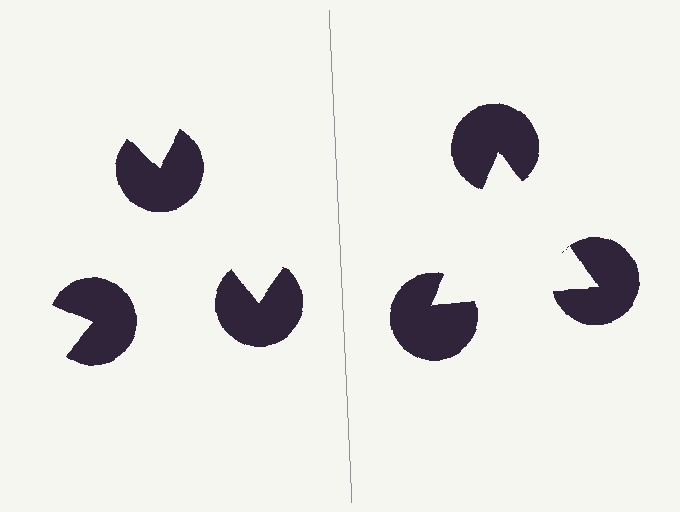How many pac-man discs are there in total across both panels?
6 — 3 on each side.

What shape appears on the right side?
An illusory triangle.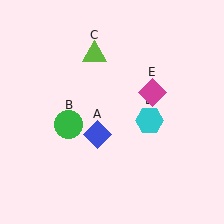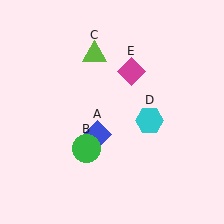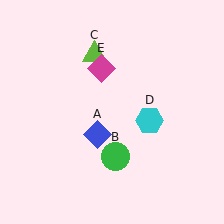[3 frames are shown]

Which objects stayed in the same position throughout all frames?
Blue diamond (object A) and lime triangle (object C) and cyan hexagon (object D) remained stationary.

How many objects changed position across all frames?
2 objects changed position: green circle (object B), magenta diamond (object E).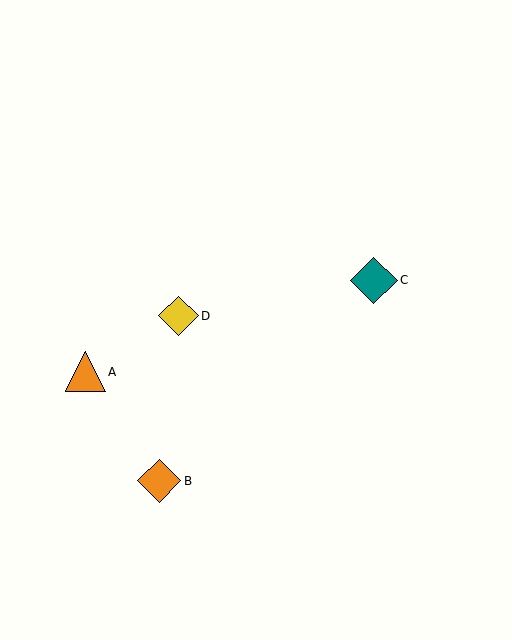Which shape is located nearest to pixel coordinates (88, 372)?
The orange triangle (labeled A) at (85, 372) is nearest to that location.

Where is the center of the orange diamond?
The center of the orange diamond is at (159, 481).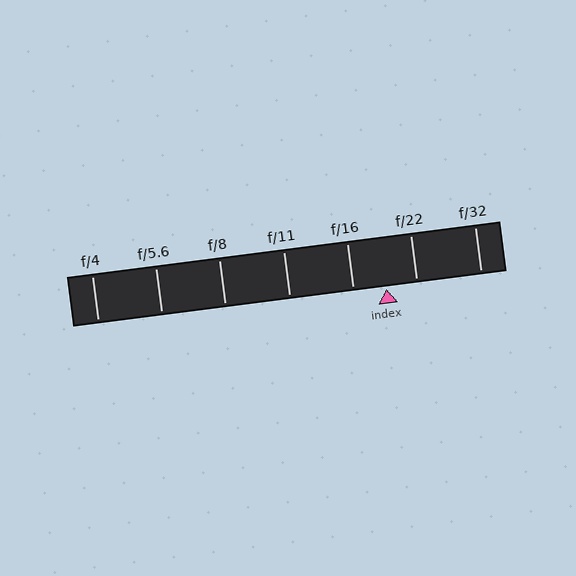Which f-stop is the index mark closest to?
The index mark is closest to f/22.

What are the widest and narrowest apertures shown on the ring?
The widest aperture shown is f/4 and the narrowest is f/32.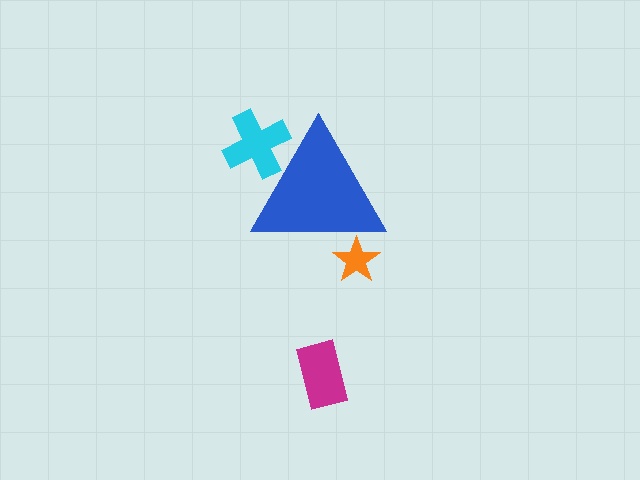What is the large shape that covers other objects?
A blue triangle.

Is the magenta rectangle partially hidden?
No, the magenta rectangle is fully visible.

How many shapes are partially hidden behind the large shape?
2 shapes are partially hidden.